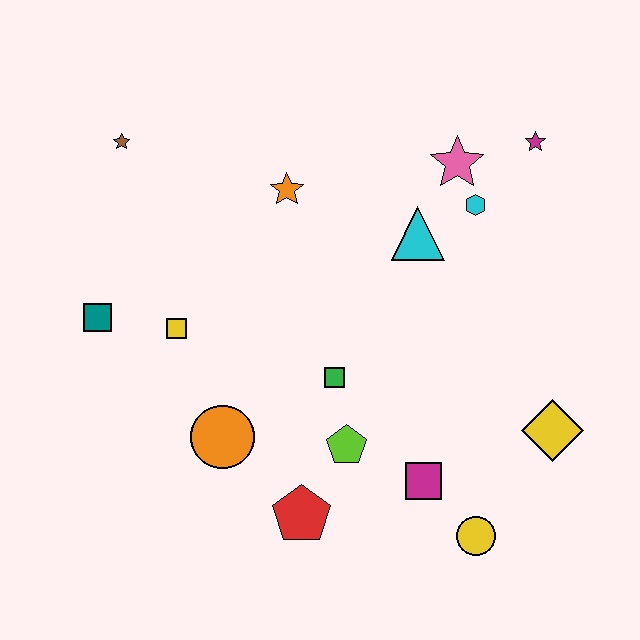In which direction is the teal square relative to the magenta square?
The teal square is to the left of the magenta square.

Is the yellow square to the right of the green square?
No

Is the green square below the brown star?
Yes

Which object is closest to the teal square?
The yellow square is closest to the teal square.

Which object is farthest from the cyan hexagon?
The teal square is farthest from the cyan hexagon.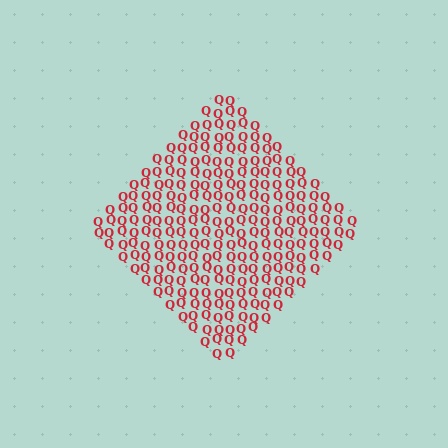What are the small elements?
The small elements are letter Q's.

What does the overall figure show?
The overall figure shows a diamond.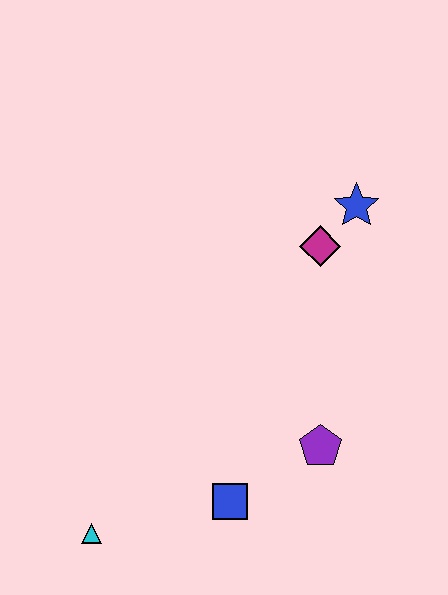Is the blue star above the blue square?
Yes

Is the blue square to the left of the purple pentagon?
Yes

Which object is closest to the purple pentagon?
The blue square is closest to the purple pentagon.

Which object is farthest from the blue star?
The cyan triangle is farthest from the blue star.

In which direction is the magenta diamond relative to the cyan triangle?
The magenta diamond is above the cyan triangle.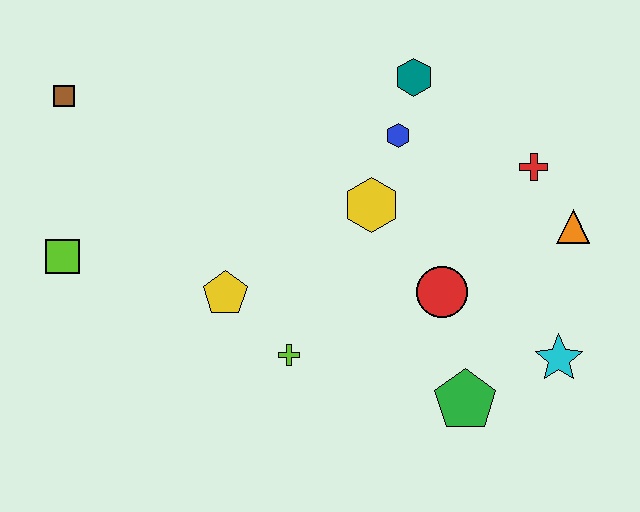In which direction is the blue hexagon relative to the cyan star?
The blue hexagon is above the cyan star.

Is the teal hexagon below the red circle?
No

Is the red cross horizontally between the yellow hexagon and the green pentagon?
No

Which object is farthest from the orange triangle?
The brown square is farthest from the orange triangle.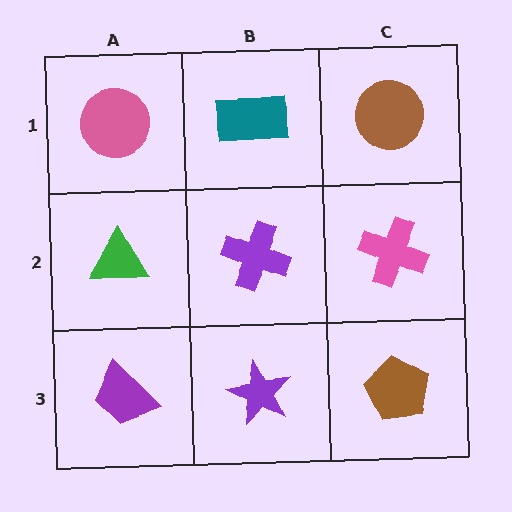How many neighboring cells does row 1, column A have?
2.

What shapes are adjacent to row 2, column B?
A teal rectangle (row 1, column B), a purple star (row 3, column B), a green triangle (row 2, column A), a pink cross (row 2, column C).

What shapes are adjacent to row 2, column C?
A brown circle (row 1, column C), a brown pentagon (row 3, column C), a purple cross (row 2, column B).